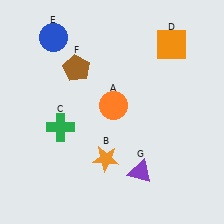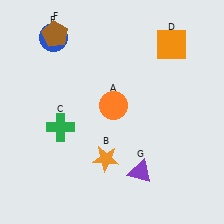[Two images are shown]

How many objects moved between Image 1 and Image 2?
1 object moved between the two images.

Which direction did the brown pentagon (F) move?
The brown pentagon (F) moved up.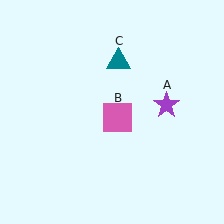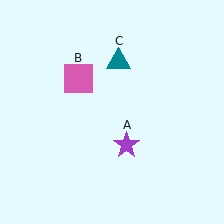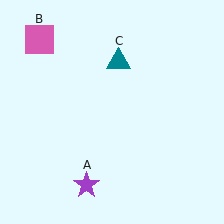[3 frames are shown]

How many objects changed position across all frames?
2 objects changed position: purple star (object A), pink square (object B).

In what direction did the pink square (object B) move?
The pink square (object B) moved up and to the left.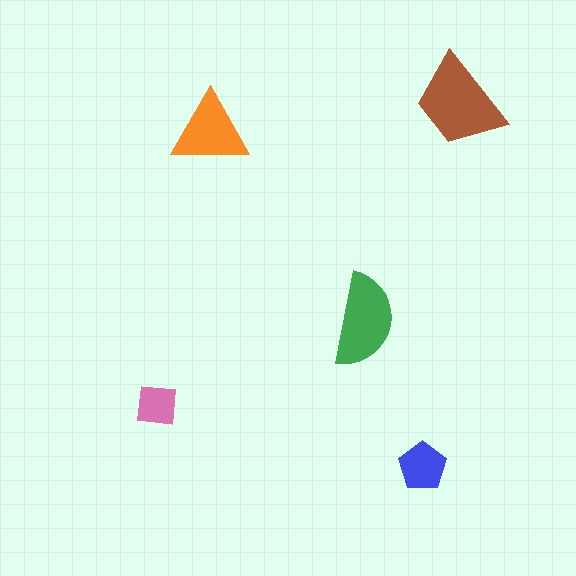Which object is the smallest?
The pink square.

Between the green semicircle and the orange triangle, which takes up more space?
The green semicircle.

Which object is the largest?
The brown trapezoid.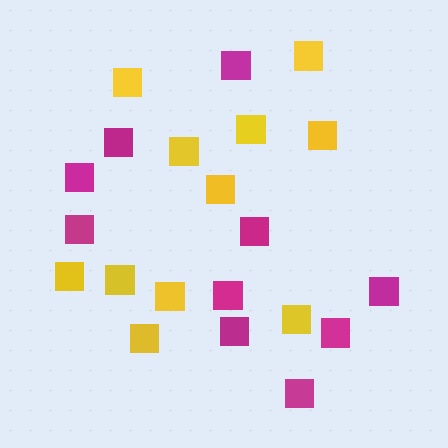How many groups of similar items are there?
There are 2 groups: one group of yellow squares (11) and one group of magenta squares (10).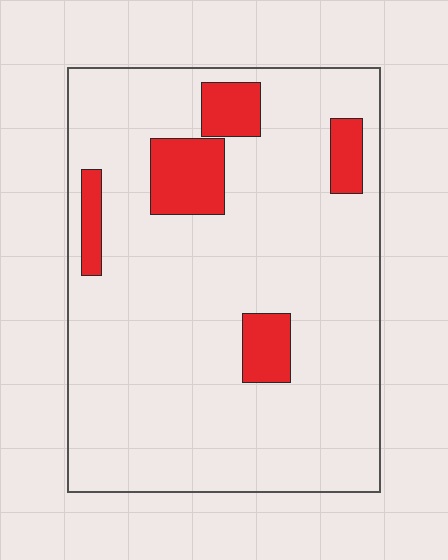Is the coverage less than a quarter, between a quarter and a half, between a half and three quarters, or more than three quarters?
Less than a quarter.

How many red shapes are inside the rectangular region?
5.